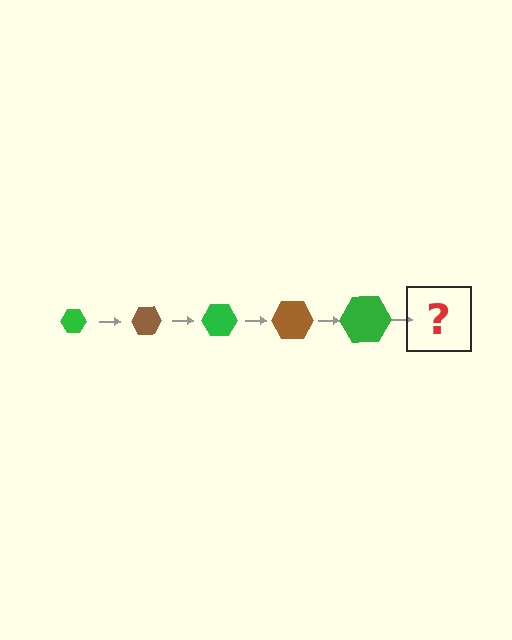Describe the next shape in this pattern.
It should be a brown hexagon, larger than the previous one.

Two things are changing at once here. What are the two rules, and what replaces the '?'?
The two rules are that the hexagon grows larger each step and the color cycles through green and brown. The '?' should be a brown hexagon, larger than the previous one.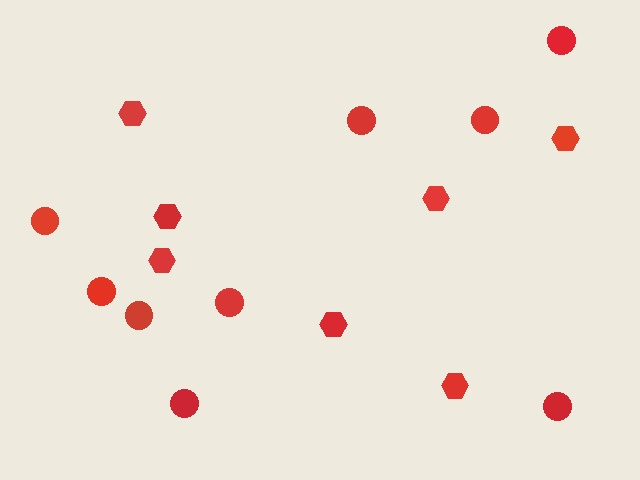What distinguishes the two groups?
There are 2 groups: one group of hexagons (7) and one group of circles (9).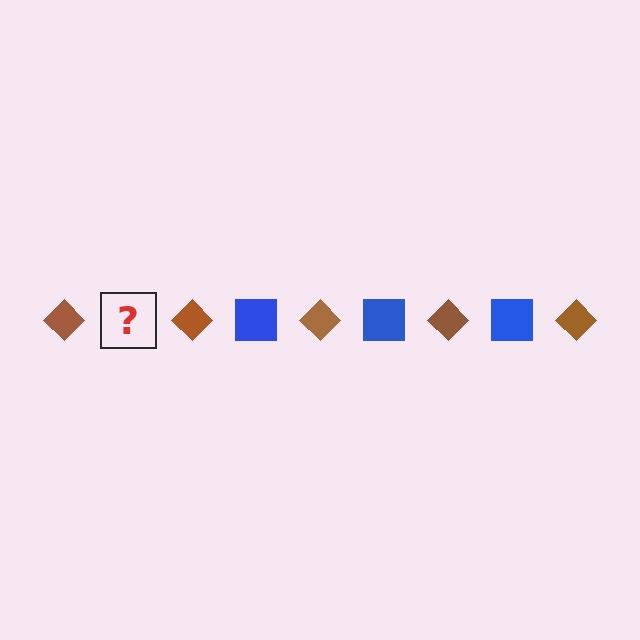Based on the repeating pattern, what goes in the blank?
The blank should be a blue square.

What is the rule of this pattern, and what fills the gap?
The rule is that the pattern alternates between brown diamond and blue square. The gap should be filled with a blue square.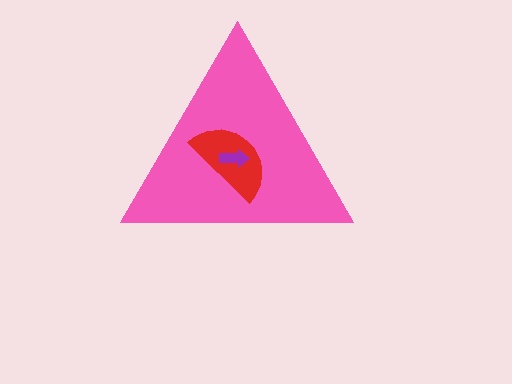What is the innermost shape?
The purple arrow.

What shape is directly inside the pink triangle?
The red semicircle.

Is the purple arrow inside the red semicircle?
Yes.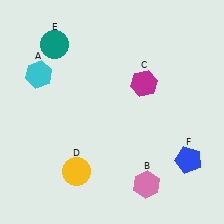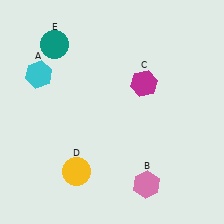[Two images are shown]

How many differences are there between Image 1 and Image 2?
There is 1 difference between the two images.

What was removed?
The blue pentagon (F) was removed in Image 2.